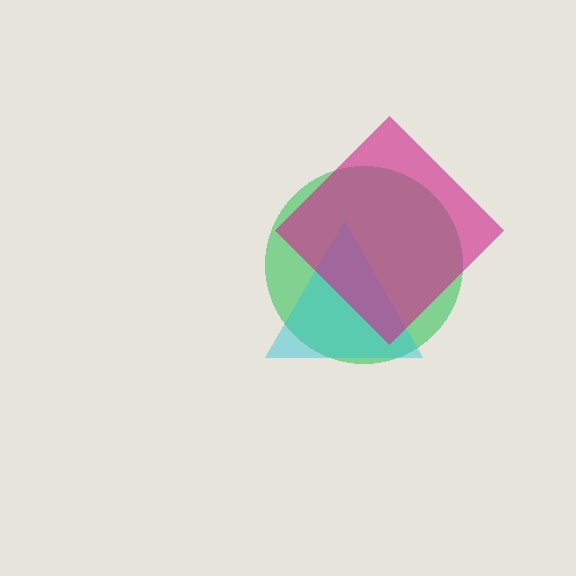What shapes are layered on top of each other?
The layered shapes are: a green circle, a cyan triangle, a magenta diamond.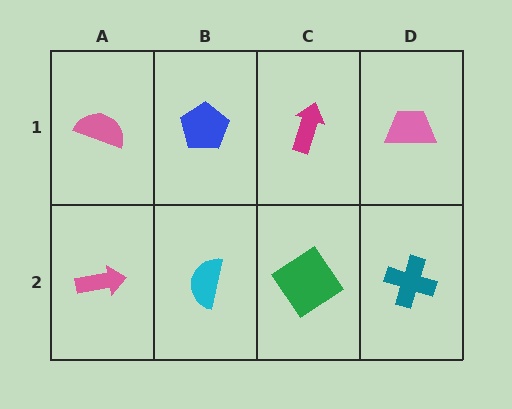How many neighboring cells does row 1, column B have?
3.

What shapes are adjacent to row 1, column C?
A green diamond (row 2, column C), a blue pentagon (row 1, column B), a pink trapezoid (row 1, column D).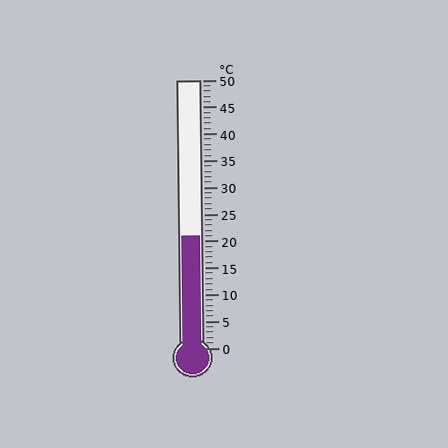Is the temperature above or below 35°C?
The temperature is below 35°C.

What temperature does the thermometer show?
The thermometer shows approximately 21°C.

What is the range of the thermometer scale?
The thermometer scale ranges from 0°C to 50°C.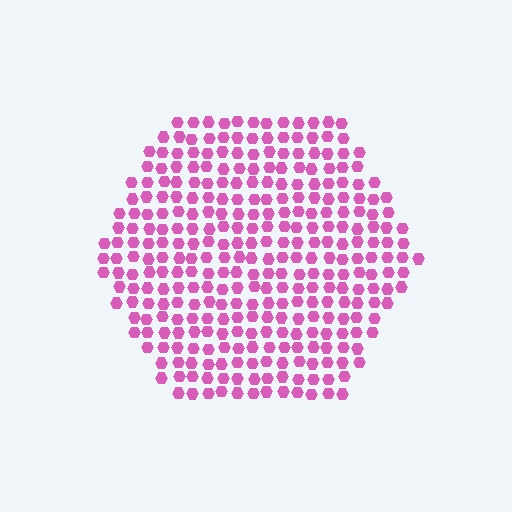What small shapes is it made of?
It is made of small hexagons.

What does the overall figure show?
The overall figure shows a hexagon.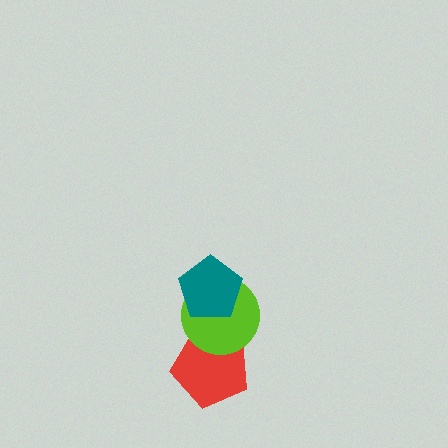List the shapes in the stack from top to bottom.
From top to bottom: the teal pentagon, the lime circle, the red pentagon.